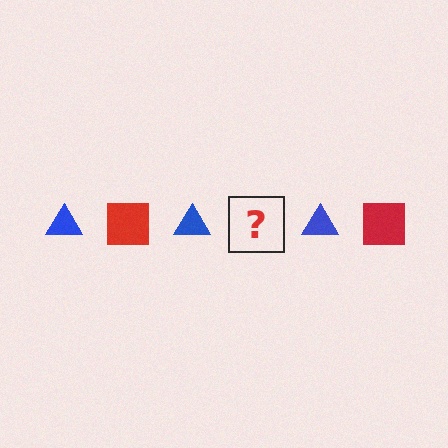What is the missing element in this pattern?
The missing element is a red square.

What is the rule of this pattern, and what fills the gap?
The rule is that the pattern alternates between blue triangle and red square. The gap should be filled with a red square.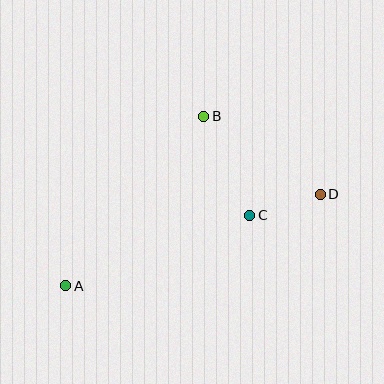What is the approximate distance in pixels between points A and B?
The distance between A and B is approximately 218 pixels.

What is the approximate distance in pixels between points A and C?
The distance between A and C is approximately 197 pixels.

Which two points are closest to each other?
Points C and D are closest to each other.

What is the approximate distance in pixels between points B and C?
The distance between B and C is approximately 109 pixels.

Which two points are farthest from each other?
Points A and D are farthest from each other.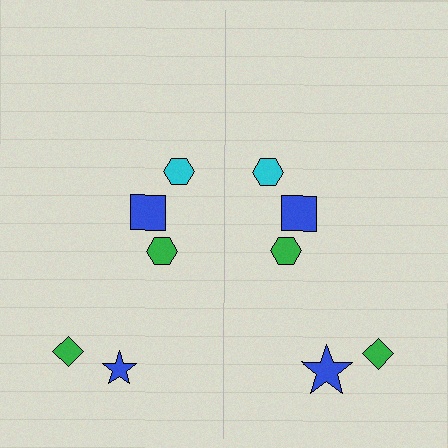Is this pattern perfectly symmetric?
No, the pattern is not perfectly symmetric. The blue star on the right side has a different size than its mirror counterpart.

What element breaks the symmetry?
The blue star on the right side has a different size than its mirror counterpart.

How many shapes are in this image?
There are 10 shapes in this image.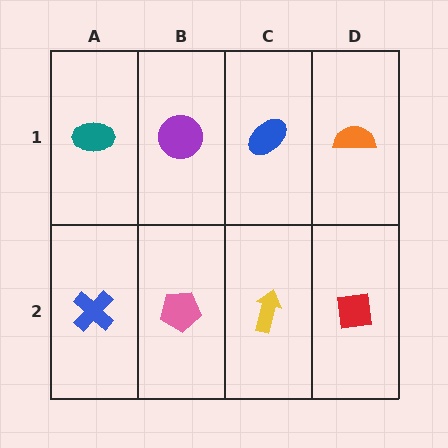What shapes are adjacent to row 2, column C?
A blue ellipse (row 1, column C), a pink pentagon (row 2, column B), a red square (row 2, column D).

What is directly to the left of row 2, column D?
A yellow arrow.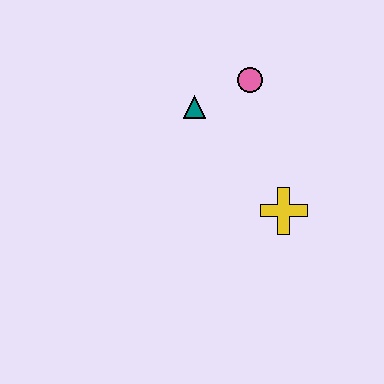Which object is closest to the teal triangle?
The pink circle is closest to the teal triangle.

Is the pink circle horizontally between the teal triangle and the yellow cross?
Yes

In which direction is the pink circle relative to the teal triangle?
The pink circle is to the right of the teal triangle.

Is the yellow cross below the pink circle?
Yes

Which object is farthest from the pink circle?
The yellow cross is farthest from the pink circle.